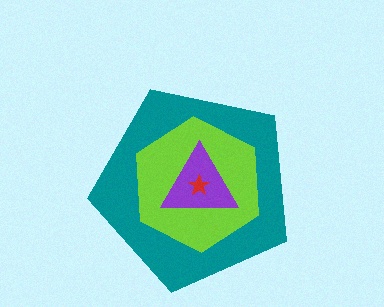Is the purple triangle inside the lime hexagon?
Yes.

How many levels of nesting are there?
4.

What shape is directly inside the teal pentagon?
The lime hexagon.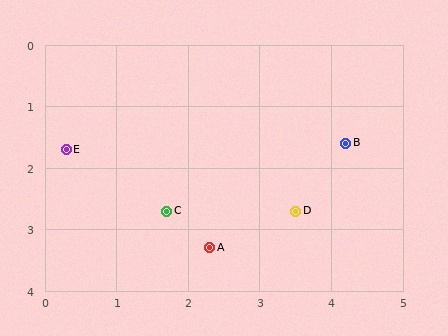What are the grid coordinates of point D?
Point D is at approximately (3.5, 2.7).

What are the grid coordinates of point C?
Point C is at approximately (1.7, 2.7).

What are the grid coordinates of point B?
Point B is at approximately (4.2, 1.6).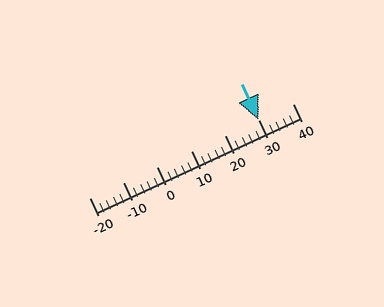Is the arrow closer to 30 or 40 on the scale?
The arrow is closer to 30.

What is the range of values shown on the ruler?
The ruler shows values from -20 to 40.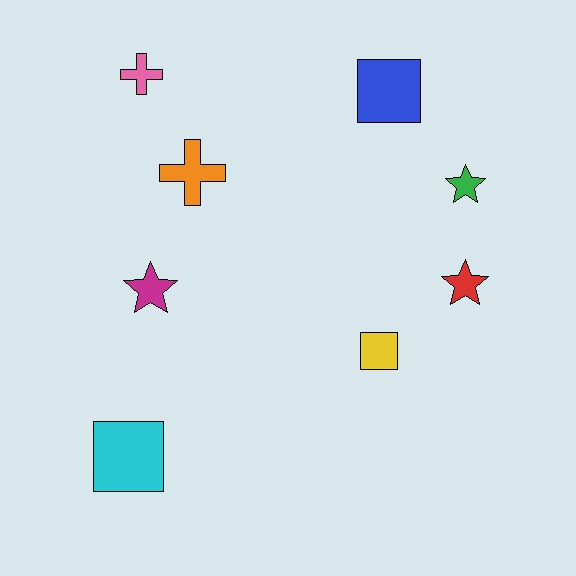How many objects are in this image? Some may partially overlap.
There are 8 objects.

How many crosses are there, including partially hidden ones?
There are 2 crosses.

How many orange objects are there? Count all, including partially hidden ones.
There is 1 orange object.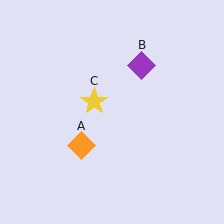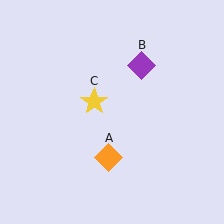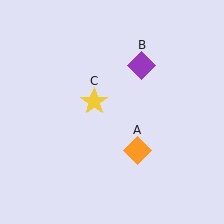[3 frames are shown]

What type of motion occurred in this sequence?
The orange diamond (object A) rotated counterclockwise around the center of the scene.